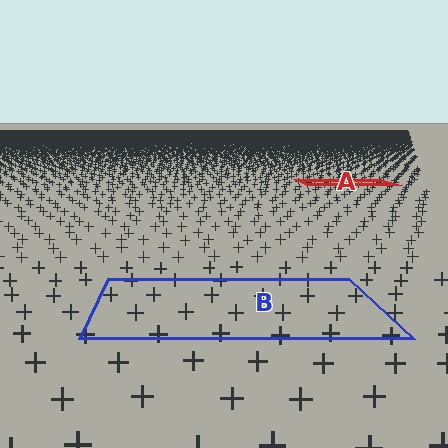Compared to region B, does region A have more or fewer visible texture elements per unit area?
Region A has more texture elements per unit area — they are packed more densely because it is farther away.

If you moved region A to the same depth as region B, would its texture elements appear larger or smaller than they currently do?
They would appear larger. At a closer depth, the same texture elements are projected at a bigger on-screen size.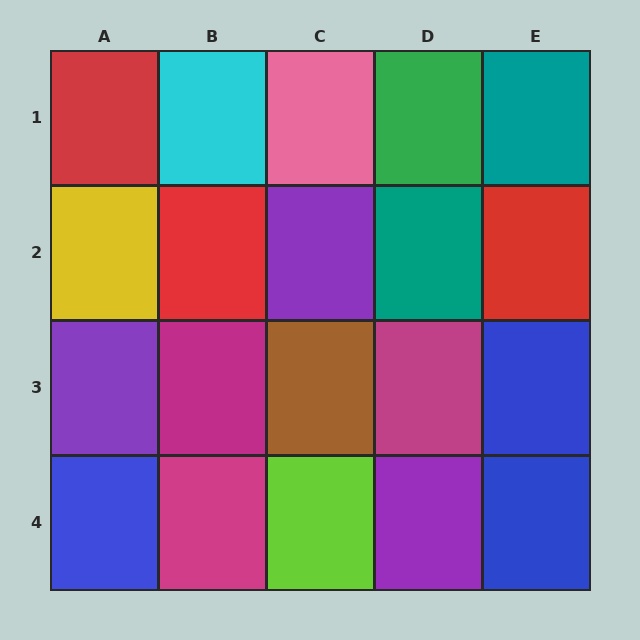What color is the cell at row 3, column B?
Magenta.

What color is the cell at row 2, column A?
Yellow.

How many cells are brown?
1 cell is brown.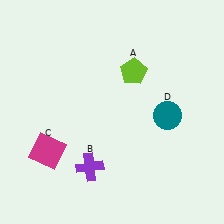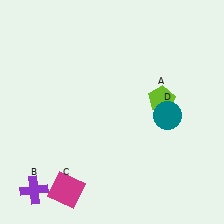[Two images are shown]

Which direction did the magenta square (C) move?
The magenta square (C) moved down.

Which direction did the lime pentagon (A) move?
The lime pentagon (A) moved right.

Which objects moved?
The objects that moved are: the lime pentagon (A), the purple cross (B), the magenta square (C).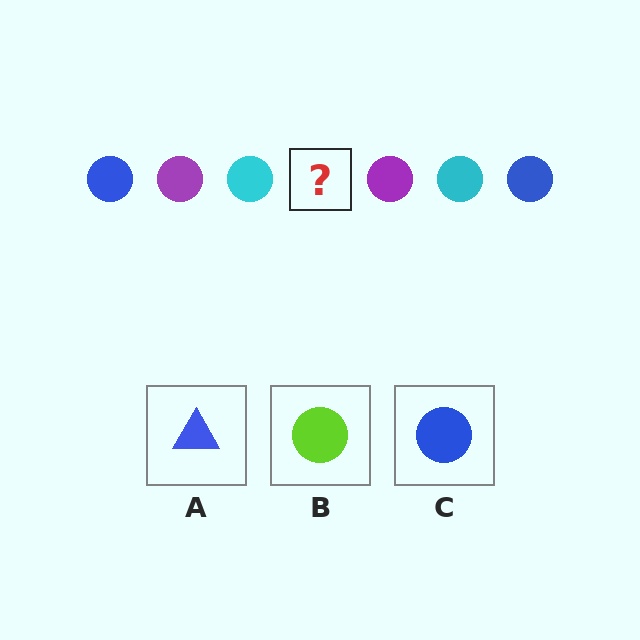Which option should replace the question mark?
Option C.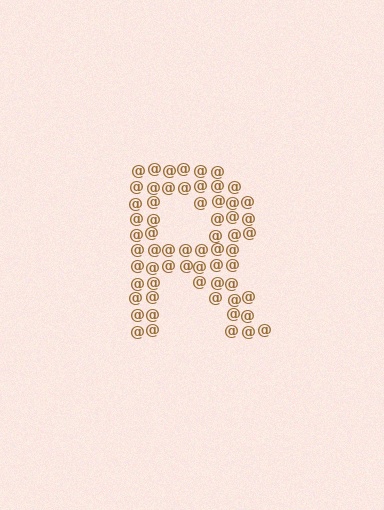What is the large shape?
The large shape is the letter R.